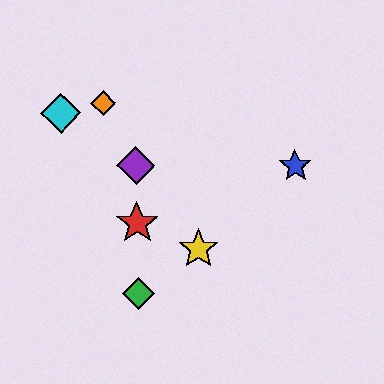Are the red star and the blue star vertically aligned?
No, the red star is at x≈137 and the blue star is at x≈295.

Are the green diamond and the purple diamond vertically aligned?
Yes, both are at x≈139.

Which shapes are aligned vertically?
The red star, the green diamond, the purple diamond are aligned vertically.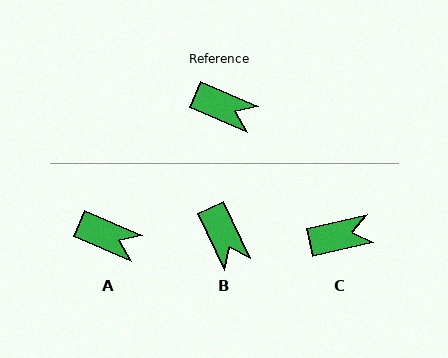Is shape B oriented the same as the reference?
No, it is off by about 41 degrees.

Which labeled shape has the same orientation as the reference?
A.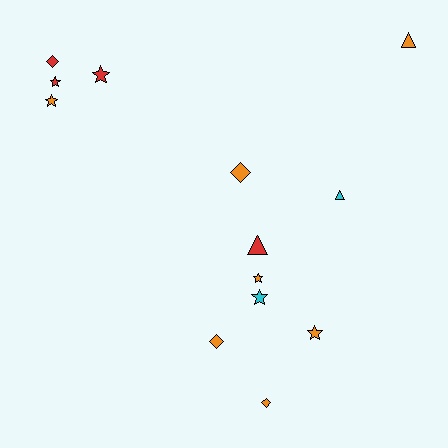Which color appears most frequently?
Orange, with 7 objects.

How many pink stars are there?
There are no pink stars.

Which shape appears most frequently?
Star, with 6 objects.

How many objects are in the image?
There are 13 objects.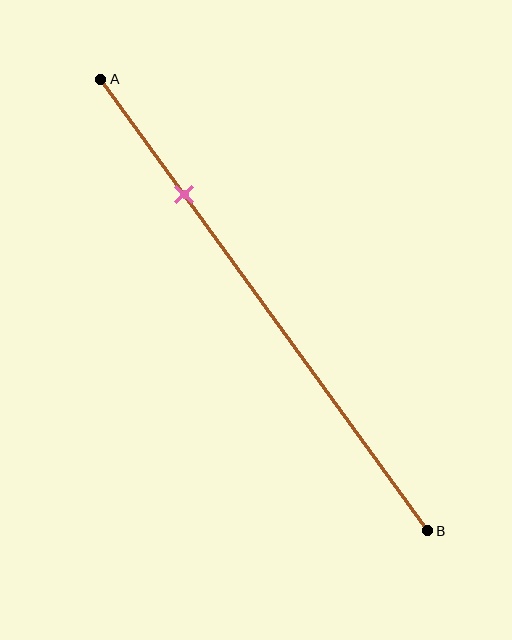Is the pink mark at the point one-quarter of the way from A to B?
Yes, the mark is approximately at the one-quarter point.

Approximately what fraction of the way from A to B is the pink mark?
The pink mark is approximately 25% of the way from A to B.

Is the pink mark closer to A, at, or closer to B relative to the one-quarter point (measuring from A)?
The pink mark is approximately at the one-quarter point of segment AB.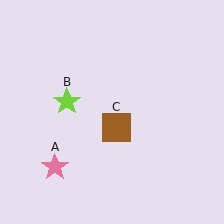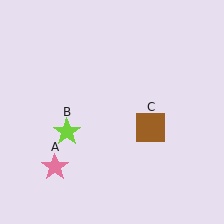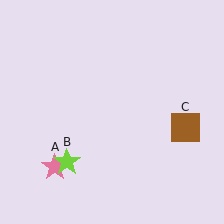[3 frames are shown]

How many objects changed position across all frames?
2 objects changed position: lime star (object B), brown square (object C).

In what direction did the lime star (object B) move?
The lime star (object B) moved down.